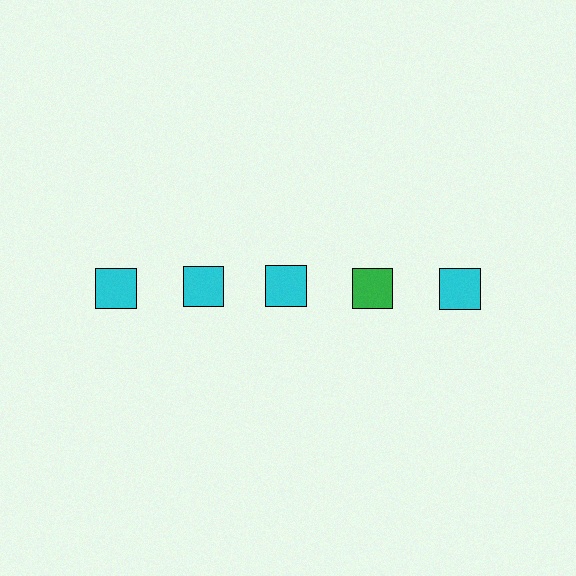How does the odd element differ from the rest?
It has a different color: green instead of cyan.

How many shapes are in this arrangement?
There are 5 shapes arranged in a grid pattern.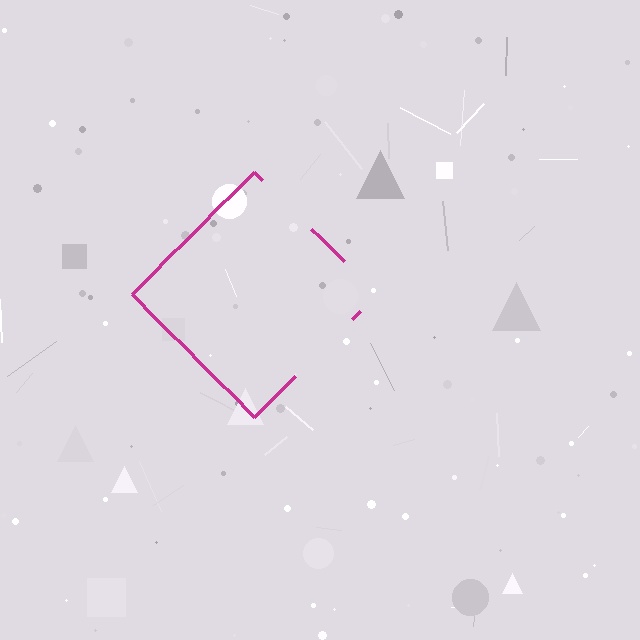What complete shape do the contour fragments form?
The contour fragments form a diamond.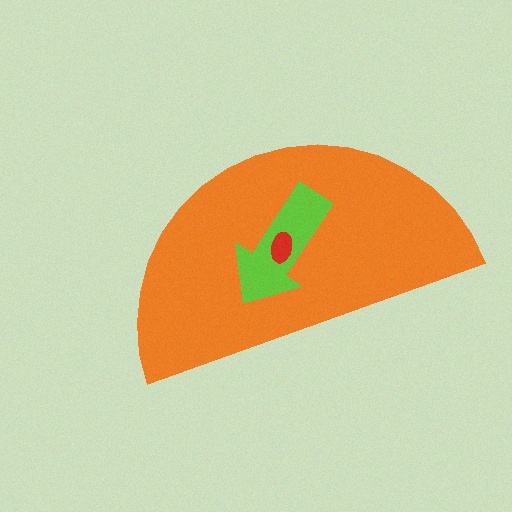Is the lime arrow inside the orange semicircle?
Yes.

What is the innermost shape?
The red ellipse.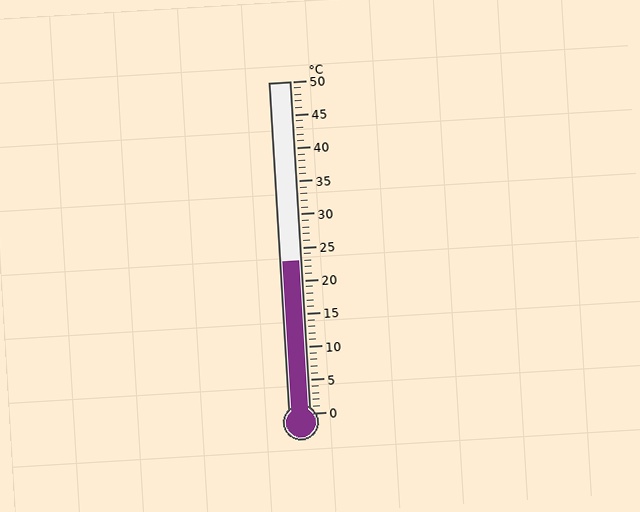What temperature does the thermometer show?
The thermometer shows approximately 23°C.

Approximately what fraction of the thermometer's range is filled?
The thermometer is filled to approximately 45% of its range.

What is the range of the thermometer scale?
The thermometer scale ranges from 0°C to 50°C.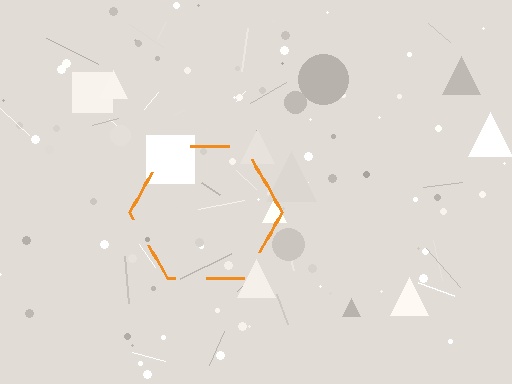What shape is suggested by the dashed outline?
The dashed outline suggests a hexagon.